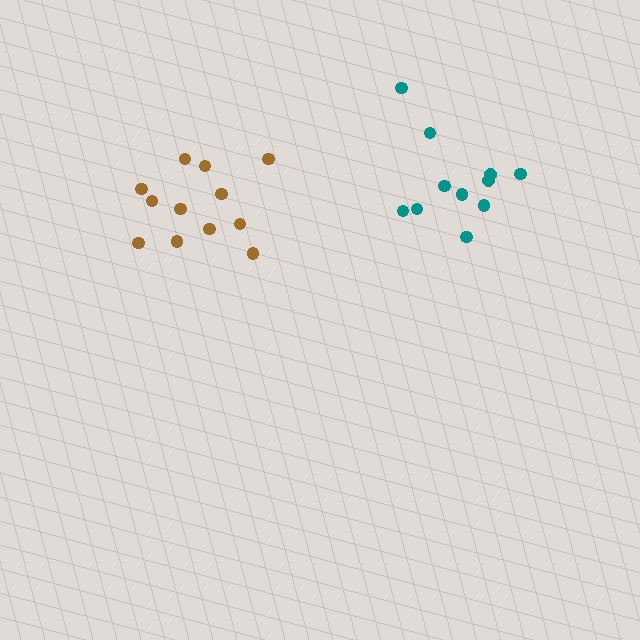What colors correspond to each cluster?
The clusters are colored: teal, brown.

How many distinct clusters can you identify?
There are 2 distinct clusters.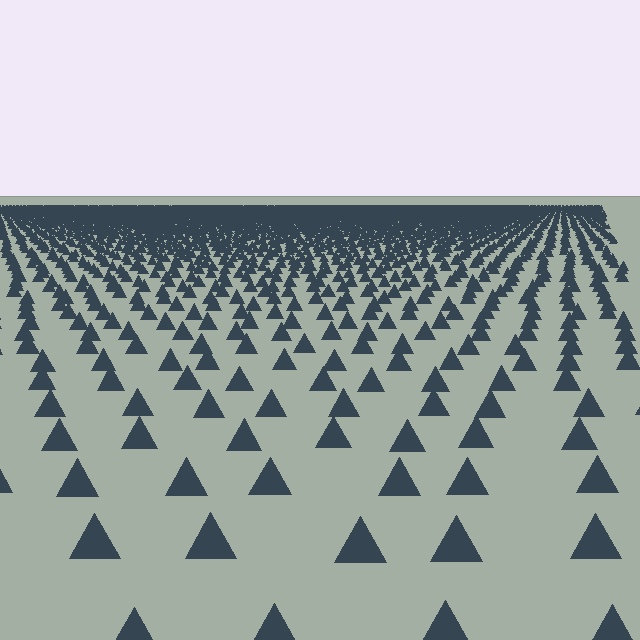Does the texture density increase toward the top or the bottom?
Density increases toward the top.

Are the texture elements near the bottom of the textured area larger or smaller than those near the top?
Larger. Near the bottom, elements are closer to the viewer and appear at a bigger on-screen size.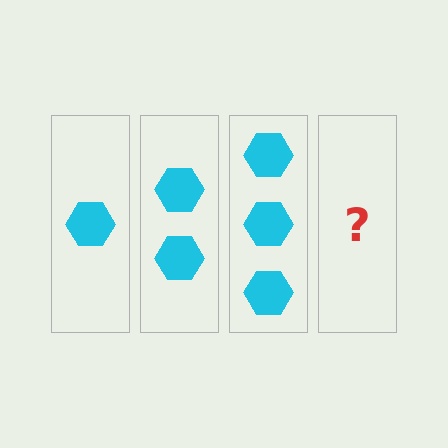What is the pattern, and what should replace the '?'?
The pattern is that each step adds one more hexagon. The '?' should be 4 hexagons.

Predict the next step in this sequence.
The next step is 4 hexagons.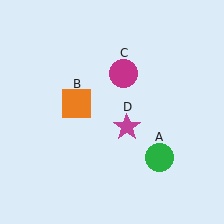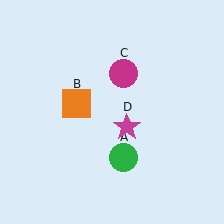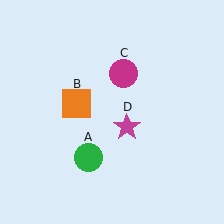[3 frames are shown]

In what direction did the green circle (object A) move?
The green circle (object A) moved left.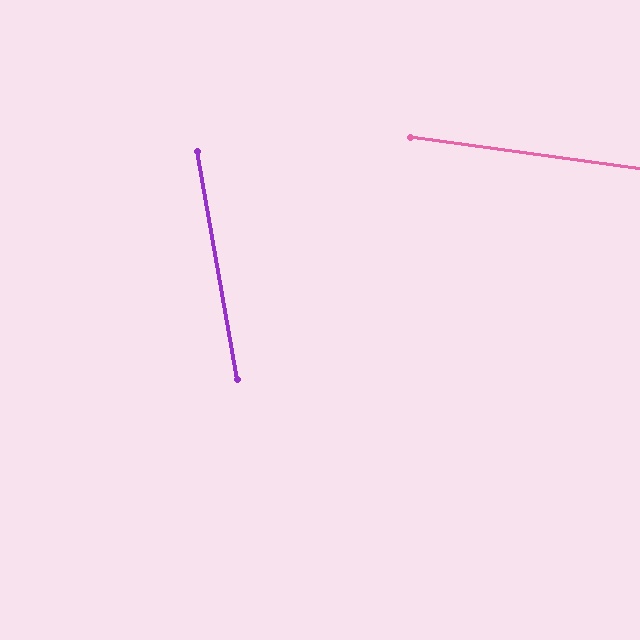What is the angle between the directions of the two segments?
Approximately 72 degrees.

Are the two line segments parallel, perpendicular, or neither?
Neither parallel nor perpendicular — they differ by about 72°.